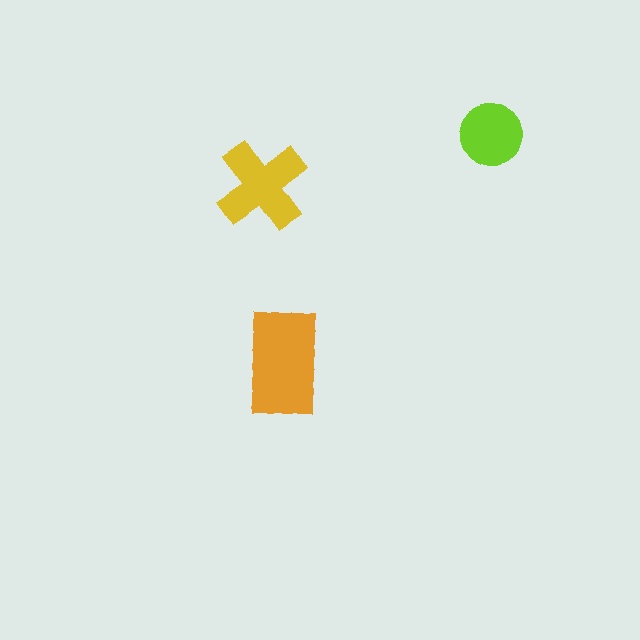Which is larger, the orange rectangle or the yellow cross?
The orange rectangle.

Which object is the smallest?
The lime circle.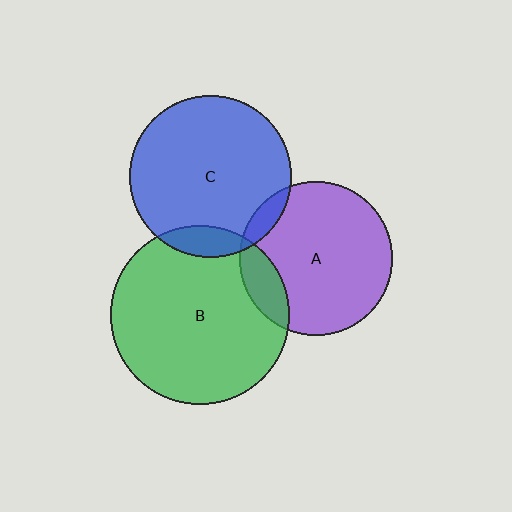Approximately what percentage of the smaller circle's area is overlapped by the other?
Approximately 5%.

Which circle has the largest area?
Circle B (green).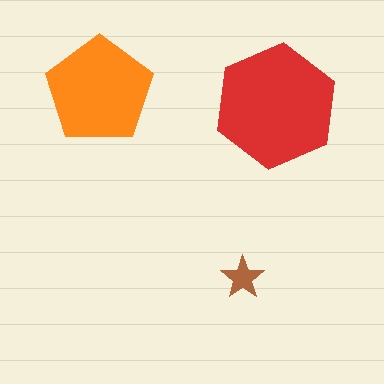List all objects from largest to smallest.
The red hexagon, the orange pentagon, the brown star.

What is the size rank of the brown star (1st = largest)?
3rd.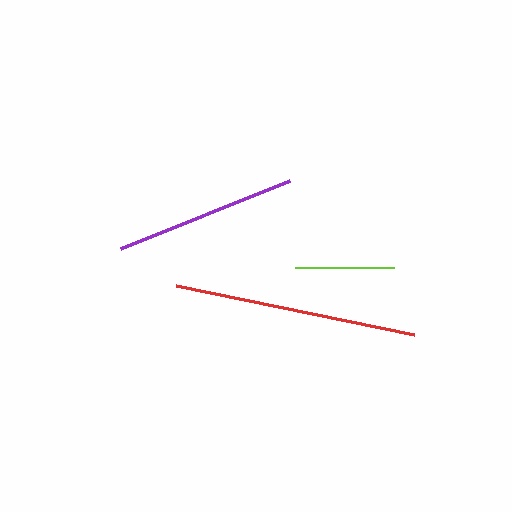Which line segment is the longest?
The red line is the longest at approximately 244 pixels.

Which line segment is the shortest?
The lime line is the shortest at approximately 99 pixels.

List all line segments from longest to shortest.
From longest to shortest: red, purple, lime.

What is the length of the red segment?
The red segment is approximately 244 pixels long.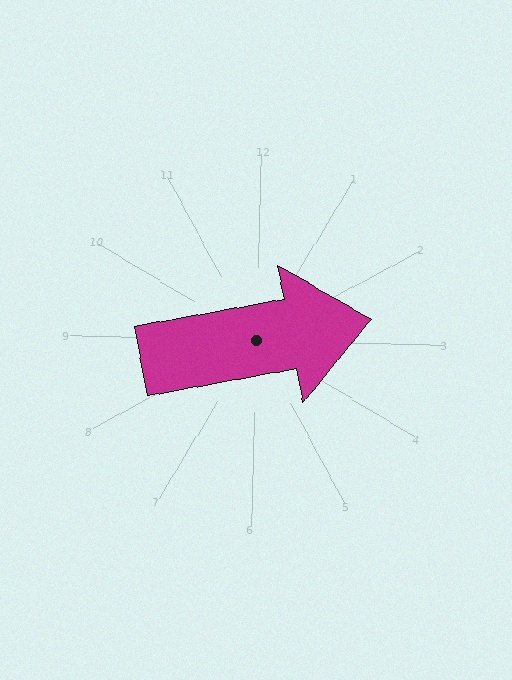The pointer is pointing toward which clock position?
Roughly 3 o'clock.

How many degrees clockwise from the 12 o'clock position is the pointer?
Approximately 78 degrees.